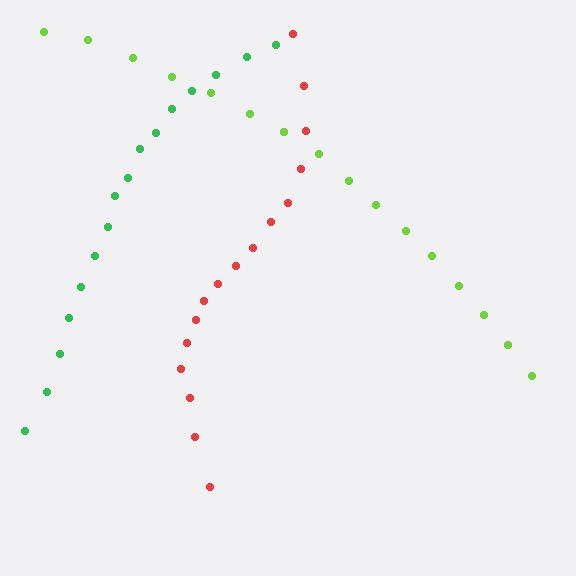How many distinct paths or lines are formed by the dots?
There are 3 distinct paths.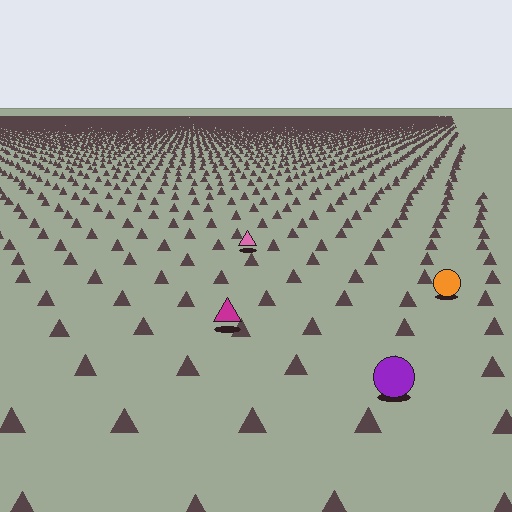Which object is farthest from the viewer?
The pink triangle is farthest from the viewer. It appears smaller and the ground texture around it is denser.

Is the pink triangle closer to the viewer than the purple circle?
No. The purple circle is closer — you can tell from the texture gradient: the ground texture is coarser near it.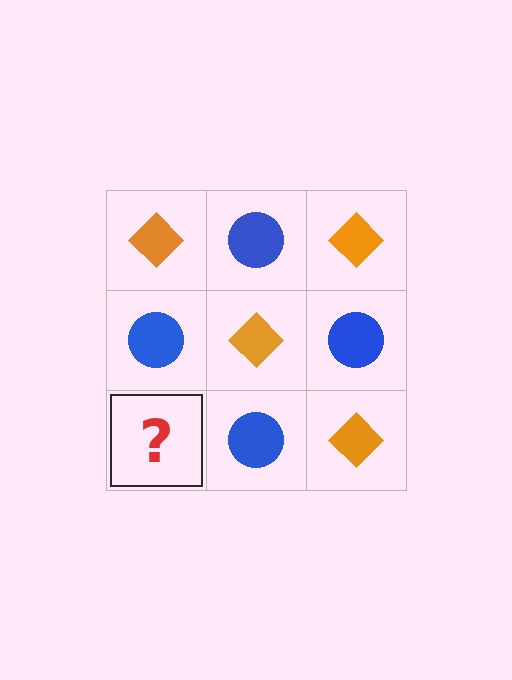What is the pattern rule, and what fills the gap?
The rule is that it alternates orange diamond and blue circle in a checkerboard pattern. The gap should be filled with an orange diamond.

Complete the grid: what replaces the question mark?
The question mark should be replaced with an orange diamond.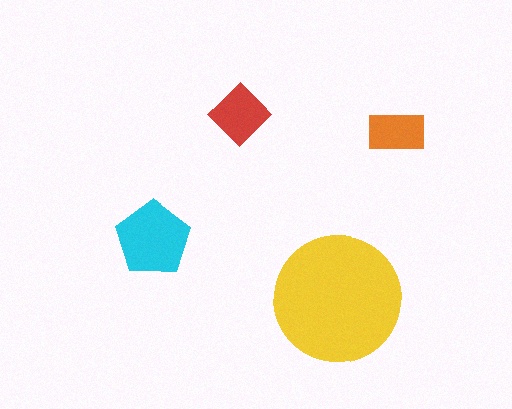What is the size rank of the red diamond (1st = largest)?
3rd.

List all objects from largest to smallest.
The yellow circle, the cyan pentagon, the red diamond, the orange rectangle.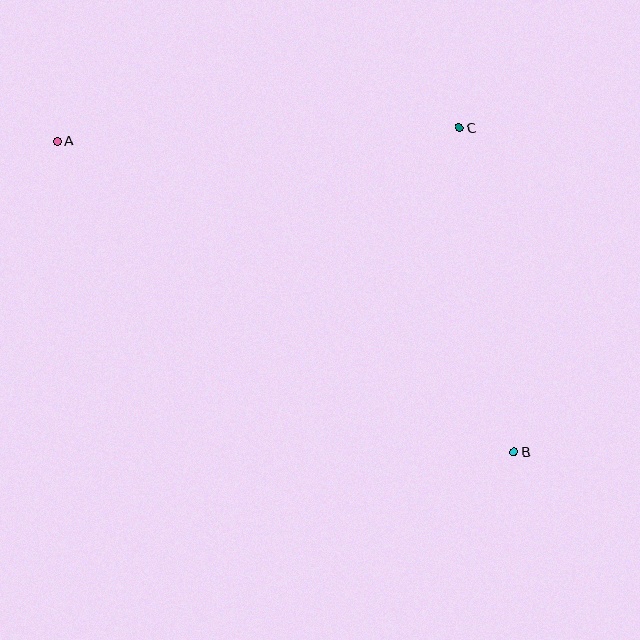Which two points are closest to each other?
Points B and C are closest to each other.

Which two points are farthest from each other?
Points A and B are farthest from each other.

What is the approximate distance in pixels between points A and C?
The distance between A and C is approximately 402 pixels.